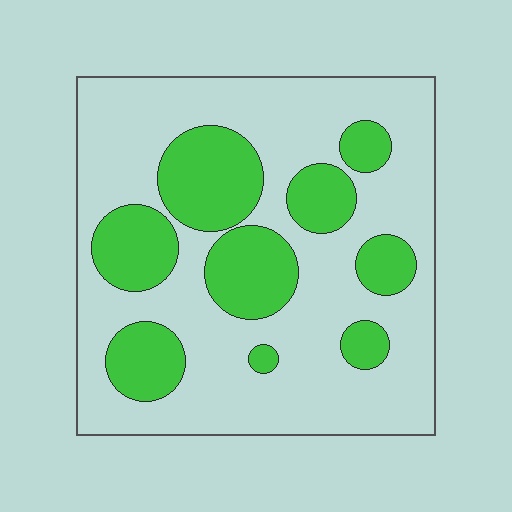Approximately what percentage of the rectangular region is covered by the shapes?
Approximately 30%.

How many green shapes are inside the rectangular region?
9.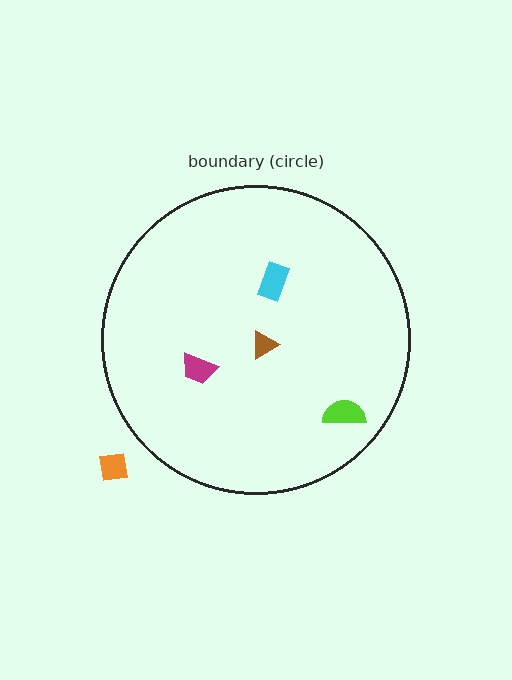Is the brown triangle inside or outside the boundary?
Inside.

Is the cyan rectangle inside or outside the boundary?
Inside.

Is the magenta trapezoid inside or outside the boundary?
Inside.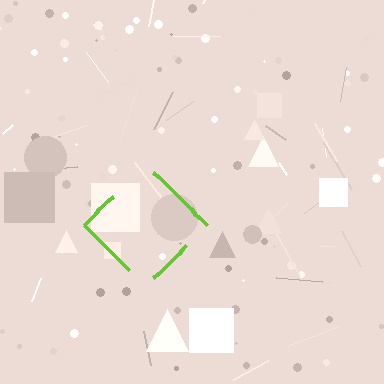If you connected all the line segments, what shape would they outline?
They would outline a diamond.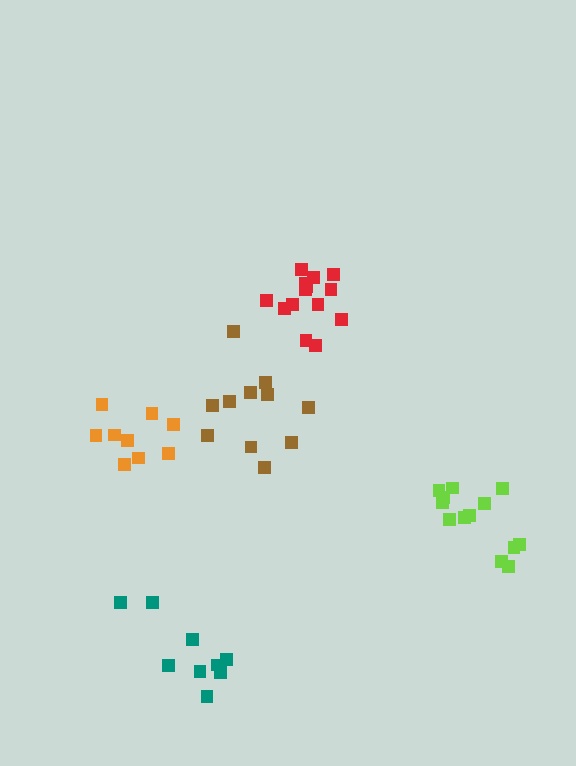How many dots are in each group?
Group 1: 11 dots, Group 2: 9 dots, Group 3: 13 dots, Group 4: 14 dots, Group 5: 9 dots (56 total).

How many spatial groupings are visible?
There are 5 spatial groupings.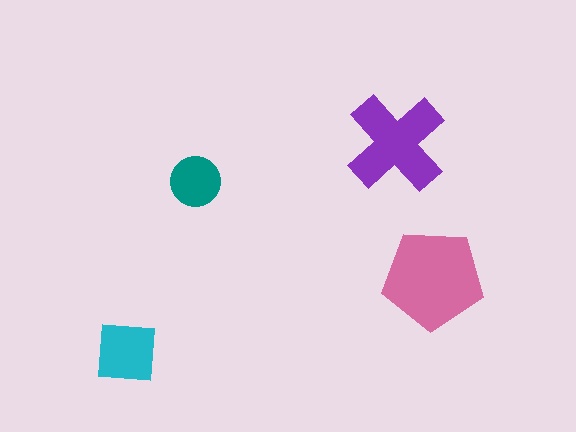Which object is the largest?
The pink pentagon.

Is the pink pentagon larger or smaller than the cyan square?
Larger.